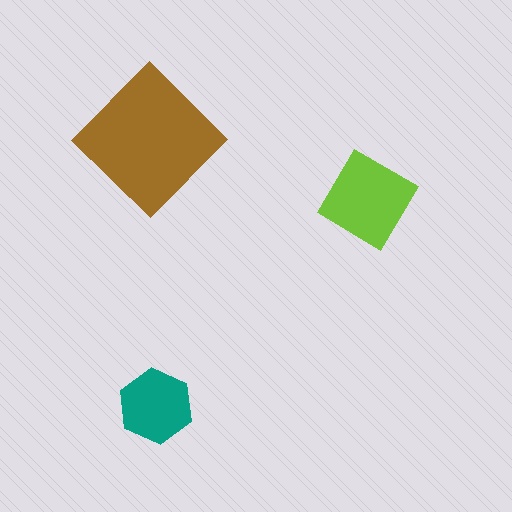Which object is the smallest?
The teal hexagon.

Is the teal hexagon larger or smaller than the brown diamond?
Smaller.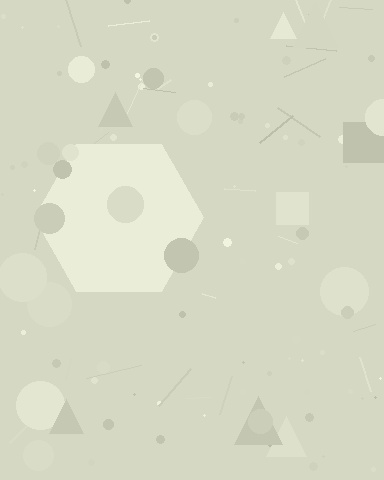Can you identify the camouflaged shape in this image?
The camouflaged shape is a hexagon.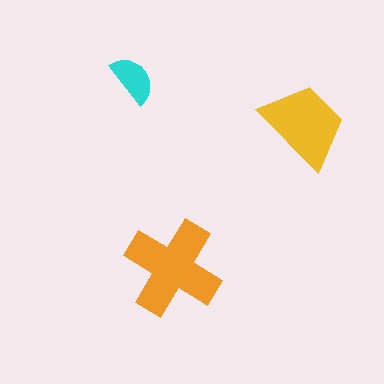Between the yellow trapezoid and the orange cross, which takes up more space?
The orange cross.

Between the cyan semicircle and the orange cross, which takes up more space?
The orange cross.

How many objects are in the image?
There are 3 objects in the image.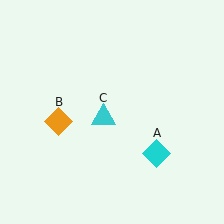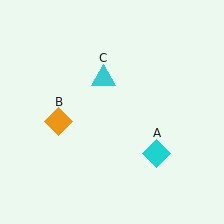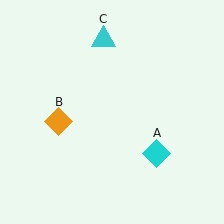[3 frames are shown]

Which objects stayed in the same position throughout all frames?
Cyan diamond (object A) and orange diamond (object B) remained stationary.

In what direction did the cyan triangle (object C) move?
The cyan triangle (object C) moved up.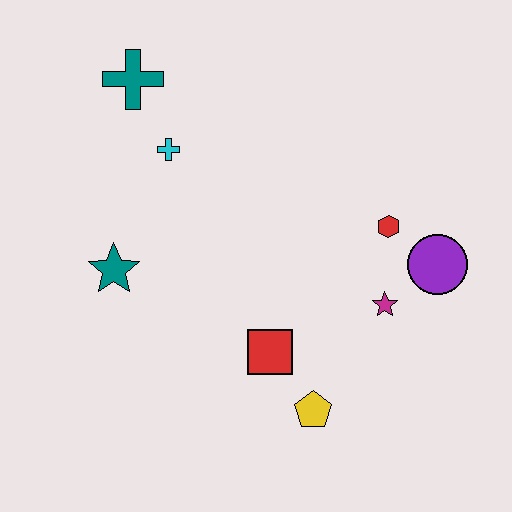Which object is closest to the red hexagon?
The purple circle is closest to the red hexagon.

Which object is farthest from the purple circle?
The teal cross is farthest from the purple circle.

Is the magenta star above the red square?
Yes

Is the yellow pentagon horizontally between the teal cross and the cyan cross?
No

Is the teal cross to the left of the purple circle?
Yes